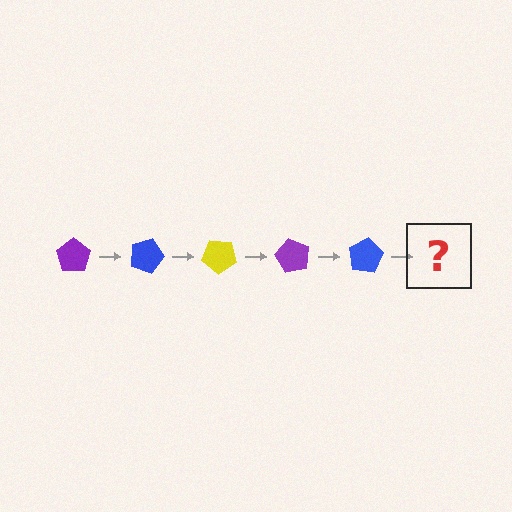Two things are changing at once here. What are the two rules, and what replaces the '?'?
The two rules are that it rotates 20 degrees each step and the color cycles through purple, blue, and yellow. The '?' should be a yellow pentagon, rotated 100 degrees from the start.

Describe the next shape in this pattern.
It should be a yellow pentagon, rotated 100 degrees from the start.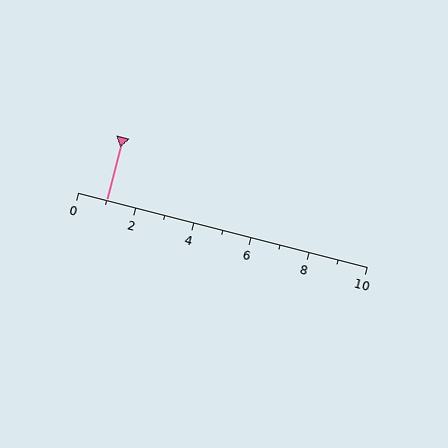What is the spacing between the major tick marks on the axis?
The major ticks are spaced 2 apart.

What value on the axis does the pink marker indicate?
The marker indicates approximately 1.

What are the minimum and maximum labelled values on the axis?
The axis runs from 0 to 10.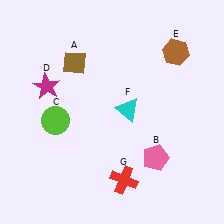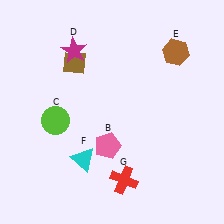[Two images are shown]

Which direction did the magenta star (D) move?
The magenta star (D) moved up.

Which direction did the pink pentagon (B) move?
The pink pentagon (B) moved left.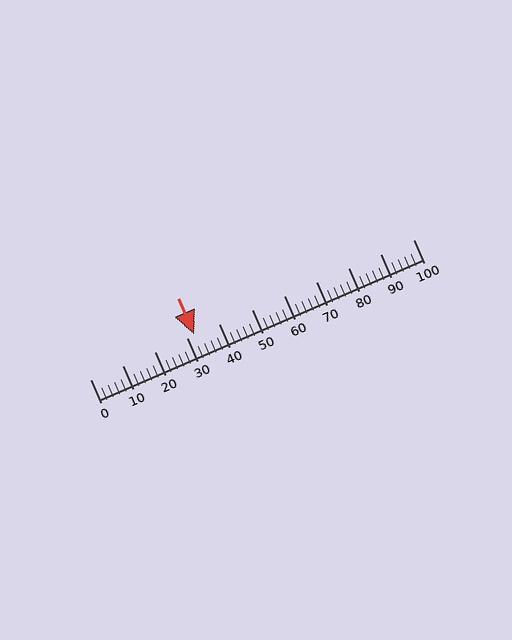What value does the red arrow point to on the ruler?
The red arrow points to approximately 32.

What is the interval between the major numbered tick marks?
The major tick marks are spaced 10 units apart.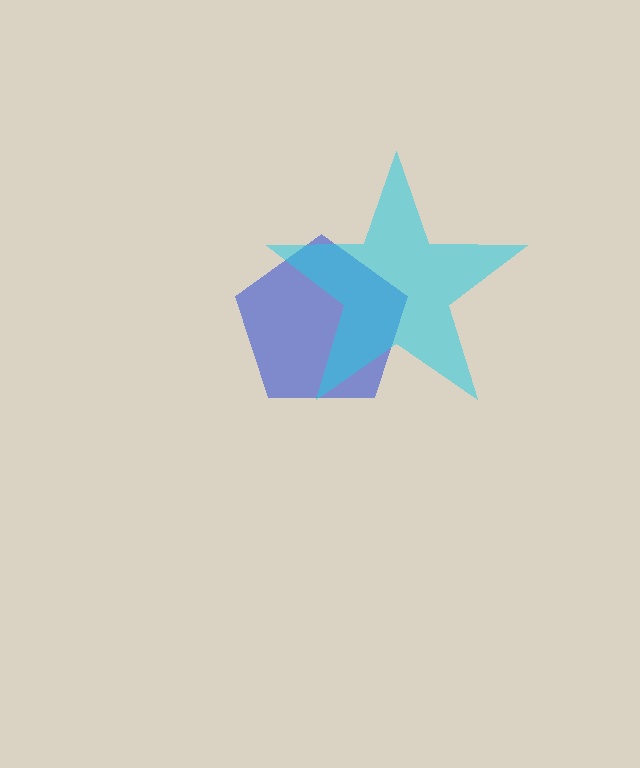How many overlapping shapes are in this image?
There are 2 overlapping shapes in the image.